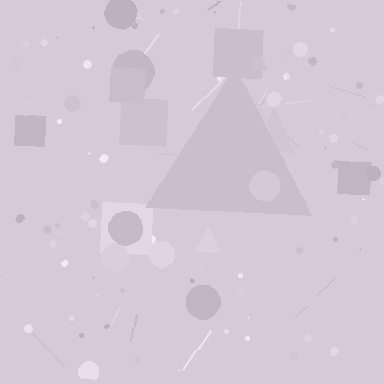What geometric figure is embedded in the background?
A triangle is embedded in the background.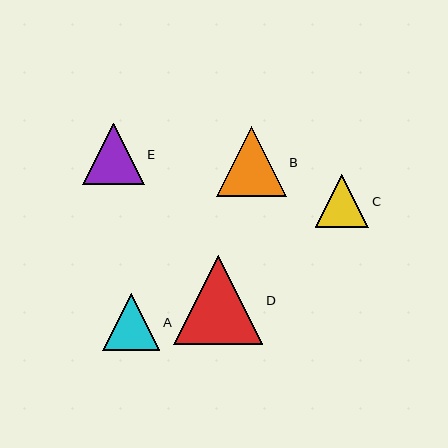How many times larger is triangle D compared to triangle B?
Triangle D is approximately 1.3 times the size of triangle B.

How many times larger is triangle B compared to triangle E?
Triangle B is approximately 1.1 times the size of triangle E.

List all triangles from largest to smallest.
From largest to smallest: D, B, E, A, C.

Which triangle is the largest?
Triangle D is the largest with a size of approximately 90 pixels.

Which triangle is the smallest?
Triangle C is the smallest with a size of approximately 53 pixels.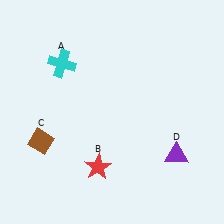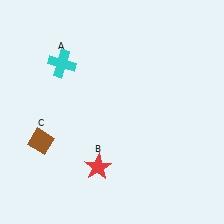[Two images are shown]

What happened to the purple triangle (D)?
The purple triangle (D) was removed in Image 2. It was in the bottom-right area of Image 1.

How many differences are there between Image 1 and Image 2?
There is 1 difference between the two images.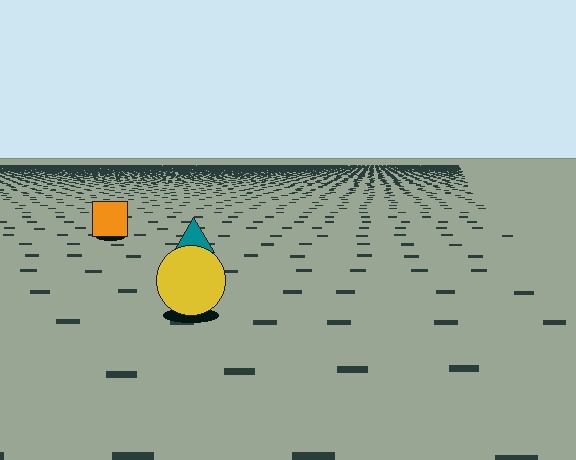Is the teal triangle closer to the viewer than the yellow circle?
No. The yellow circle is closer — you can tell from the texture gradient: the ground texture is coarser near it.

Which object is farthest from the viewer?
The orange square is farthest from the viewer. It appears smaller and the ground texture around it is denser.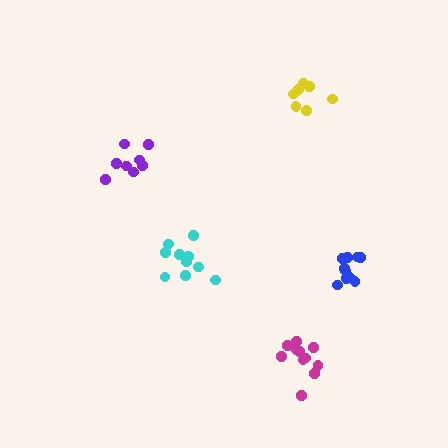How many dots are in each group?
Group 1: 8 dots, Group 2: 10 dots, Group 3: 11 dots, Group 4: 7 dots, Group 5: 10 dots (46 total).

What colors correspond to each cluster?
The clusters are colored: purple, blue, magenta, yellow, cyan.